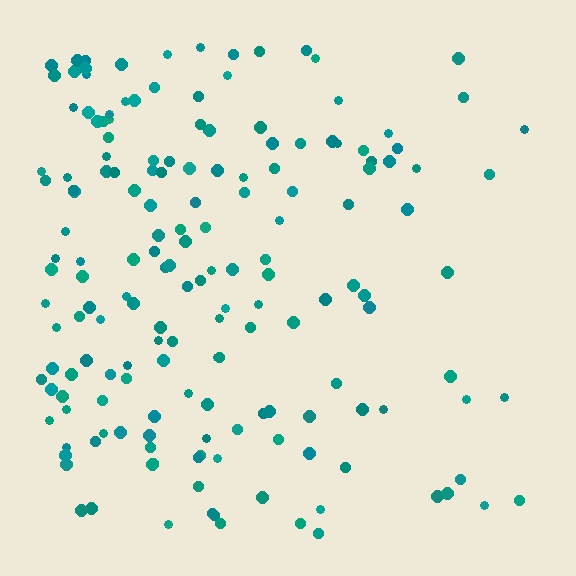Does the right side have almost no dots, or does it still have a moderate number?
Still a moderate number, just noticeably fewer than the left.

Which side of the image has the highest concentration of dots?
The left.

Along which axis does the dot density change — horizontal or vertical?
Horizontal.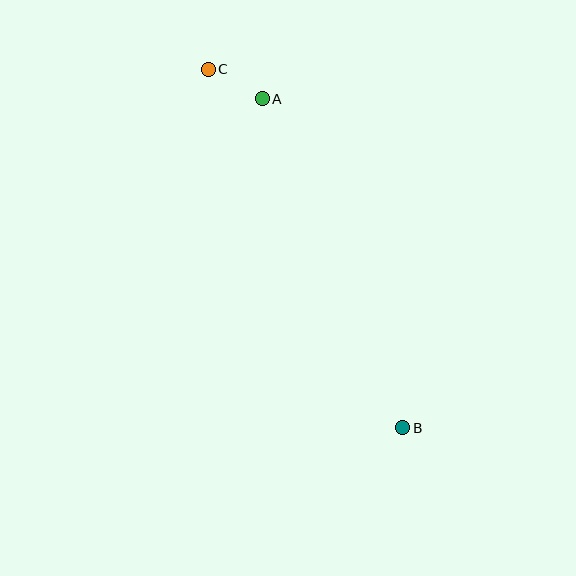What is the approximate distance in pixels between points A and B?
The distance between A and B is approximately 358 pixels.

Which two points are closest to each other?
Points A and C are closest to each other.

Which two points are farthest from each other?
Points B and C are farthest from each other.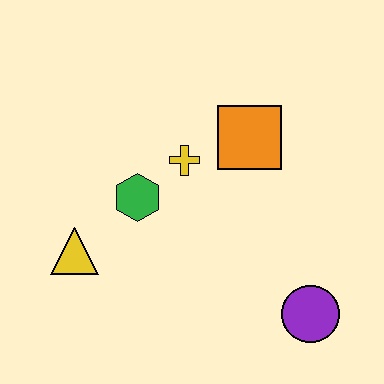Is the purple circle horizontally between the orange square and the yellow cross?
No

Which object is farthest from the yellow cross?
The purple circle is farthest from the yellow cross.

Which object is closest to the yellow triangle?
The green hexagon is closest to the yellow triangle.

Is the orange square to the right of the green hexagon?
Yes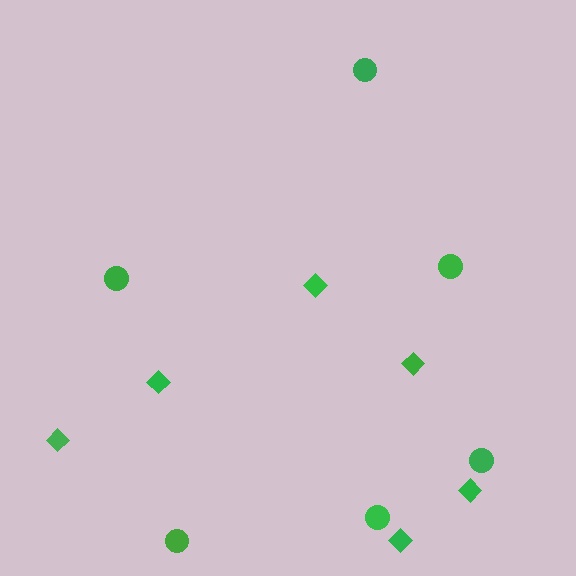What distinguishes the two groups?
There are 2 groups: one group of diamonds (6) and one group of circles (6).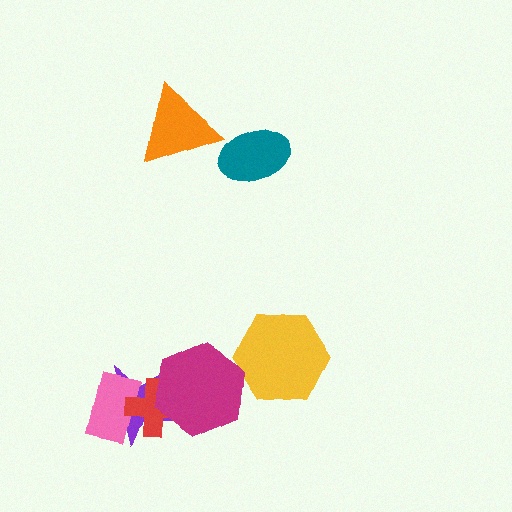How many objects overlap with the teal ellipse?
0 objects overlap with the teal ellipse.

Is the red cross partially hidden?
Yes, it is partially covered by another shape.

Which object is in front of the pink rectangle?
The red cross is in front of the pink rectangle.